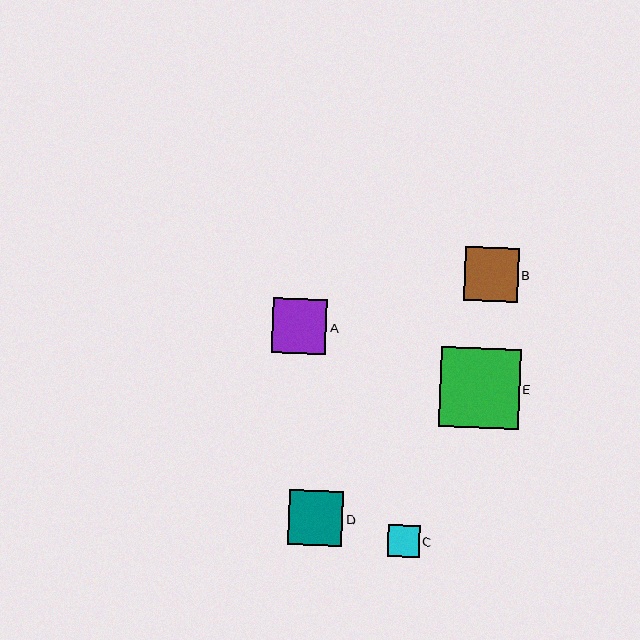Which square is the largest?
Square E is the largest with a size of approximately 80 pixels.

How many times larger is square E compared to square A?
Square E is approximately 1.5 times the size of square A.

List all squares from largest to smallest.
From largest to smallest: E, D, A, B, C.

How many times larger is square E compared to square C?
Square E is approximately 2.5 times the size of square C.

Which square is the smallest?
Square C is the smallest with a size of approximately 32 pixels.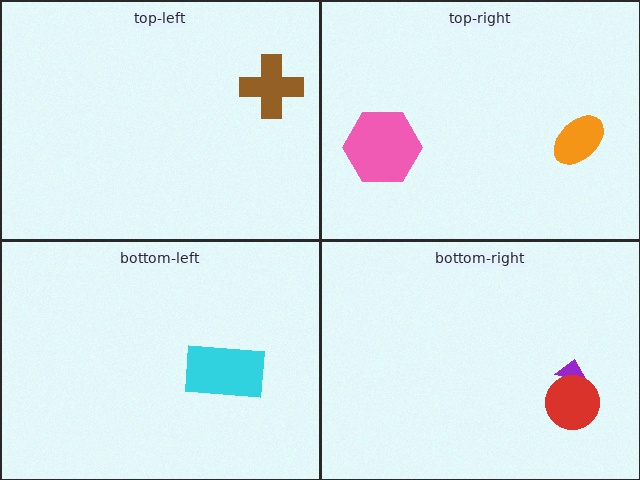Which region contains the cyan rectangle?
The bottom-left region.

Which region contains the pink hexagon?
The top-right region.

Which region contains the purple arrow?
The bottom-right region.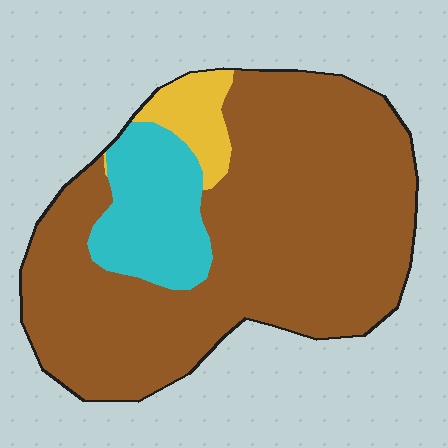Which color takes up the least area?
Yellow, at roughly 5%.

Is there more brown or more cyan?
Brown.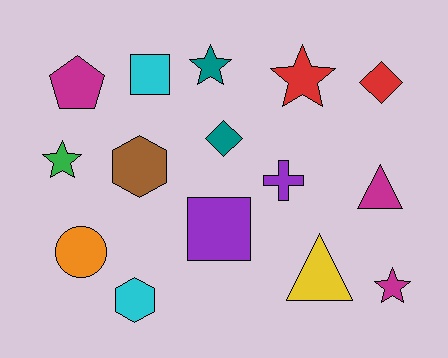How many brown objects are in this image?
There is 1 brown object.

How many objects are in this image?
There are 15 objects.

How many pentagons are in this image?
There is 1 pentagon.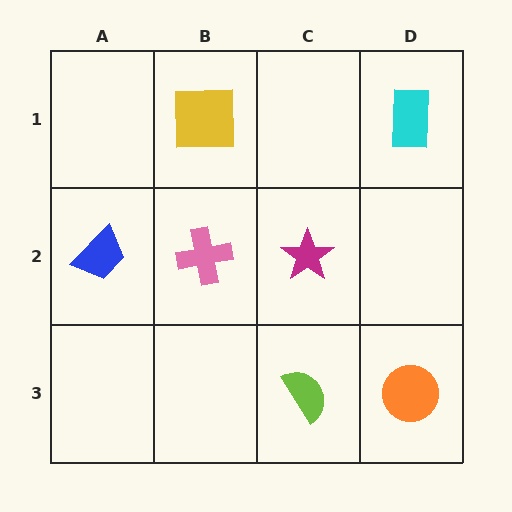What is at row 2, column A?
A blue trapezoid.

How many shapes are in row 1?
2 shapes.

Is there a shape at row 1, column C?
No, that cell is empty.